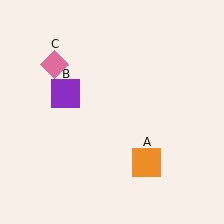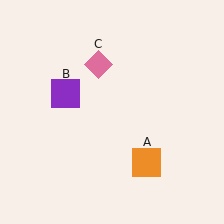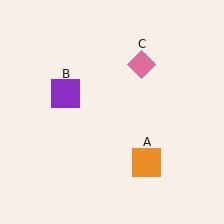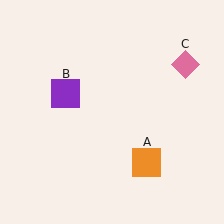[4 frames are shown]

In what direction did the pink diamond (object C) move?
The pink diamond (object C) moved right.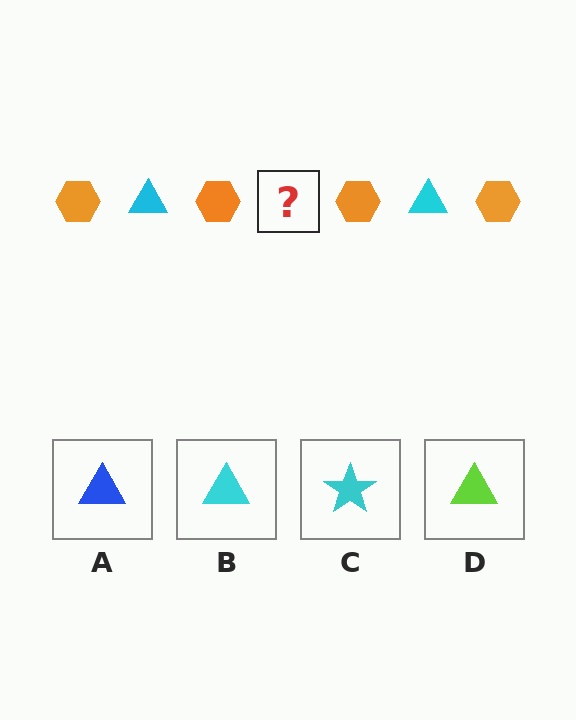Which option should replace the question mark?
Option B.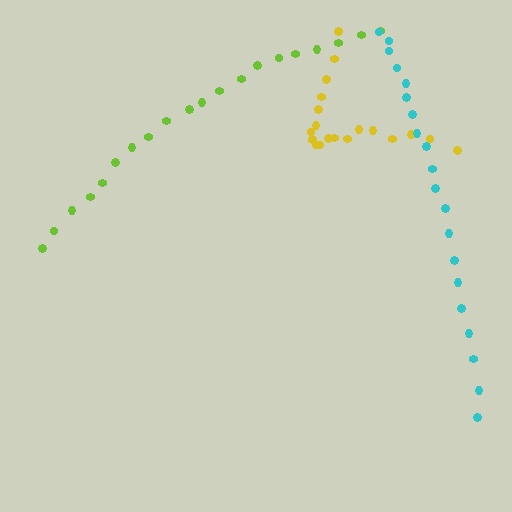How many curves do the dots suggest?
There are 3 distinct paths.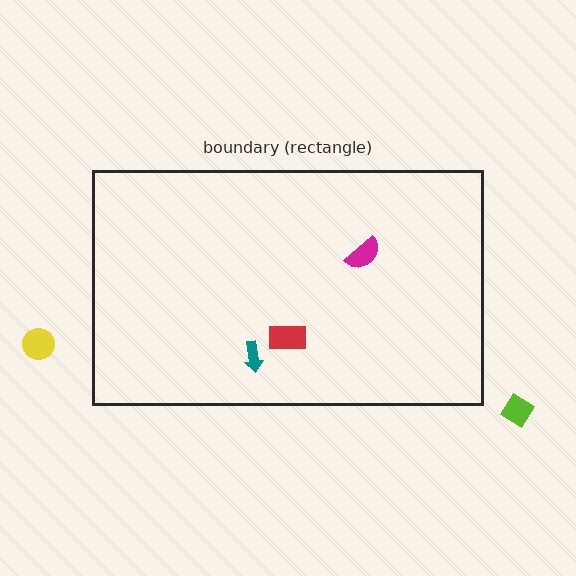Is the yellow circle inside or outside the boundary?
Outside.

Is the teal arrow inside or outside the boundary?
Inside.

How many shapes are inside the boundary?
3 inside, 2 outside.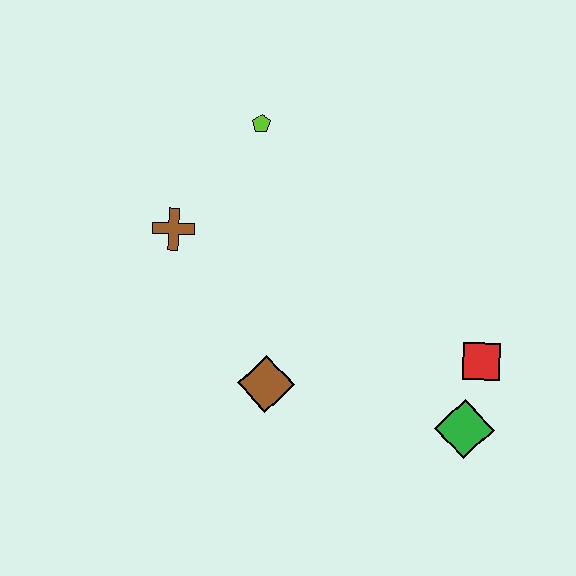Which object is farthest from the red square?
The brown cross is farthest from the red square.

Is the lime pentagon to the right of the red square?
No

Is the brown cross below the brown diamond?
No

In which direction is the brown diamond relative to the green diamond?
The brown diamond is to the left of the green diamond.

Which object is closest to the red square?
The green diamond is closest to the red square.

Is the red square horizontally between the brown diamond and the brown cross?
No